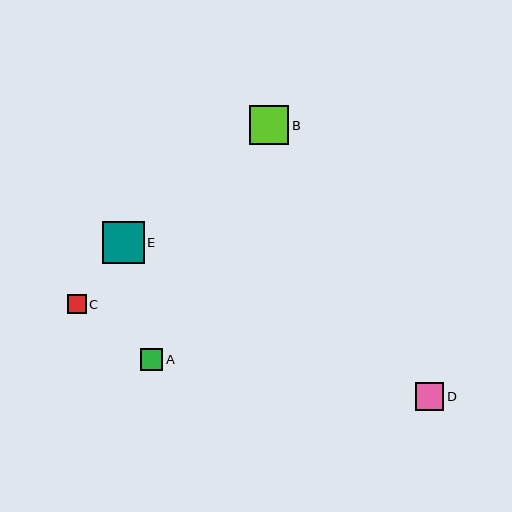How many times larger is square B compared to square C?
Square B is approximately 2.1 times the size of square C.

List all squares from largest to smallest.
From largest to smallest: E, B, D, A, C.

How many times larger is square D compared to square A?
Square D is approximately 1.3 times the size of square A.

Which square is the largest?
Square E is the largest with a size of approximately 42 pixels.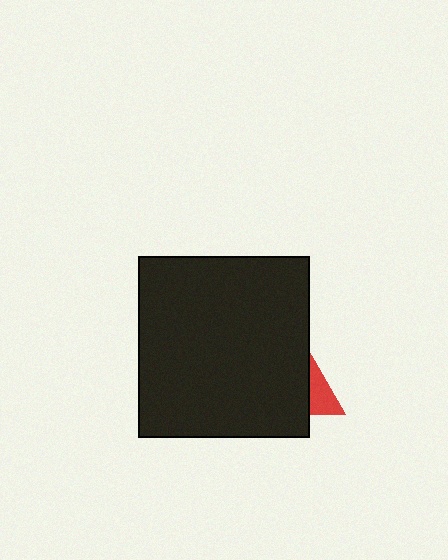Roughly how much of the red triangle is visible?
A small part of it is visible (roughly 31%).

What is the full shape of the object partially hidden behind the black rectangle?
The partially hidden object is a red triangle.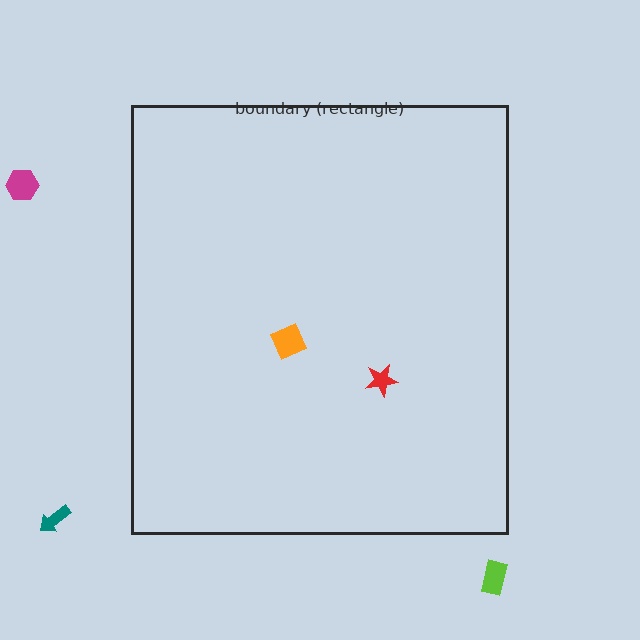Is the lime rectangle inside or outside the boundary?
Outside.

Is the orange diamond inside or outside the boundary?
Inside.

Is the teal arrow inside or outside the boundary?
Outside.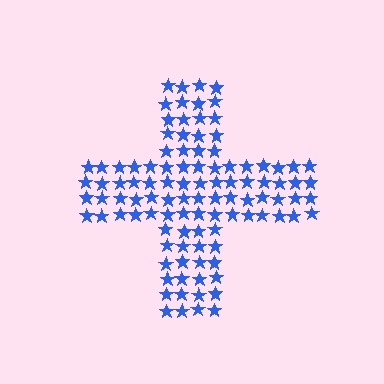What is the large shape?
The large shape is a cross.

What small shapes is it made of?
It is made of small stars.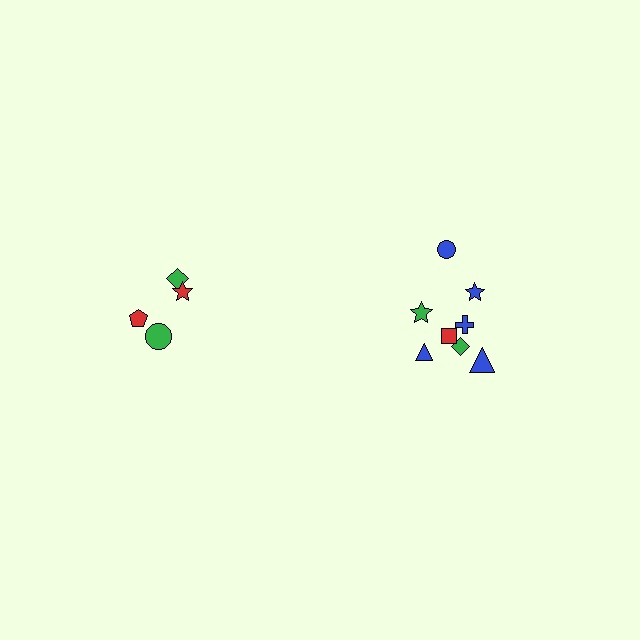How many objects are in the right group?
There are 8 objects.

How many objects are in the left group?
There are 4 objects.